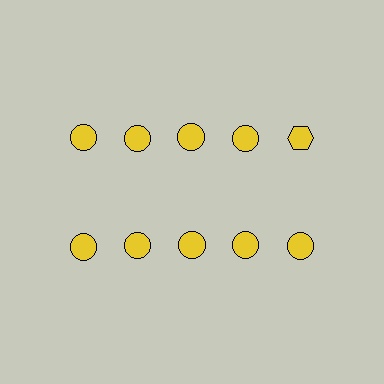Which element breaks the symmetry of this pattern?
The yellow hexagon in the top row, rightmost column breaks the symmetry. All other shapes are yellow circles.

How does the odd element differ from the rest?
It has a different shape: hexagon instead of circle.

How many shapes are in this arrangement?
There are 10 shapes arranged in a grid pattern.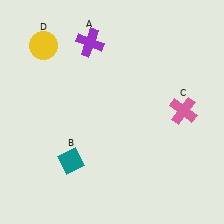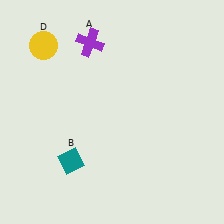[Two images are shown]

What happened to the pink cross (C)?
The pink cross (C) was removed in Image 2. It was in the top-right area of Image 1.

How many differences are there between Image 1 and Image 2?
There is 1 difference between the two images.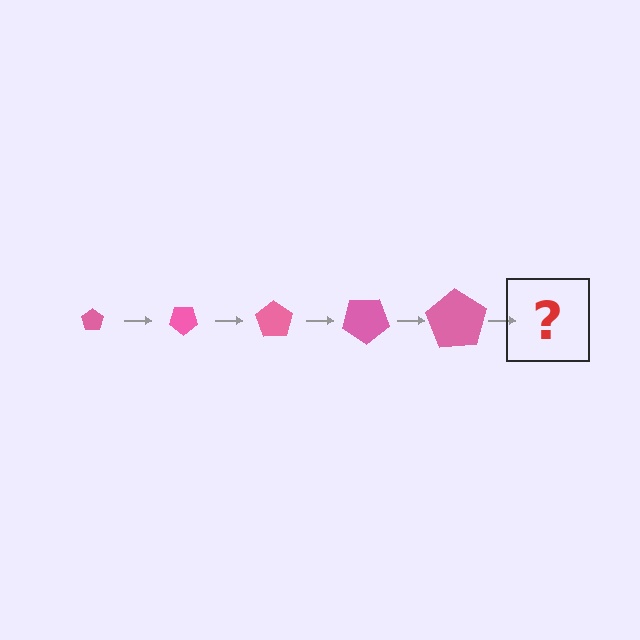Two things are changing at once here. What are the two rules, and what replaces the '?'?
The two rules are that the pentagon grows larger each step and it rotates 35 degrees each step. The '?' should be a pentagon, larger than the previous one and rotated 175 degrees from the start.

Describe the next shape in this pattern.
It should be a pentagon, larger than the previous one and rotated 175 degrees from the start.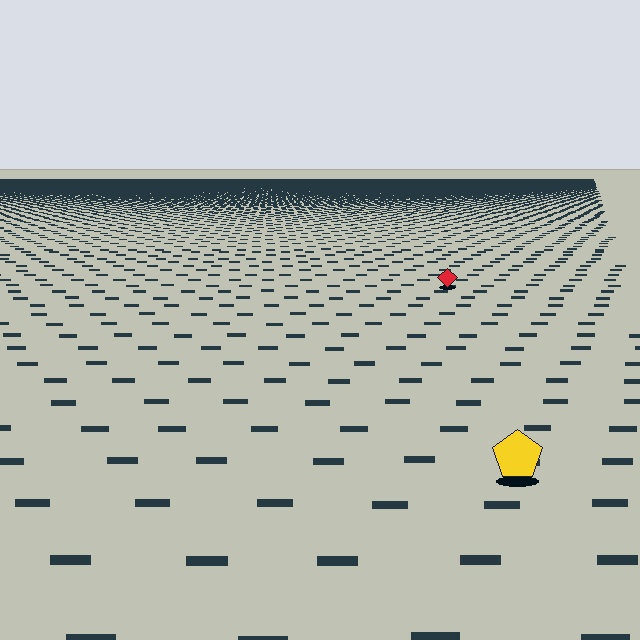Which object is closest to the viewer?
The yellow pentagon is closest. The texture marks near it are larger and more spread out.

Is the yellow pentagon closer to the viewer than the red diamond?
Yes. The yellow pentagon is closer — you can tell from the texture gradient: the ground texture is coarser near it.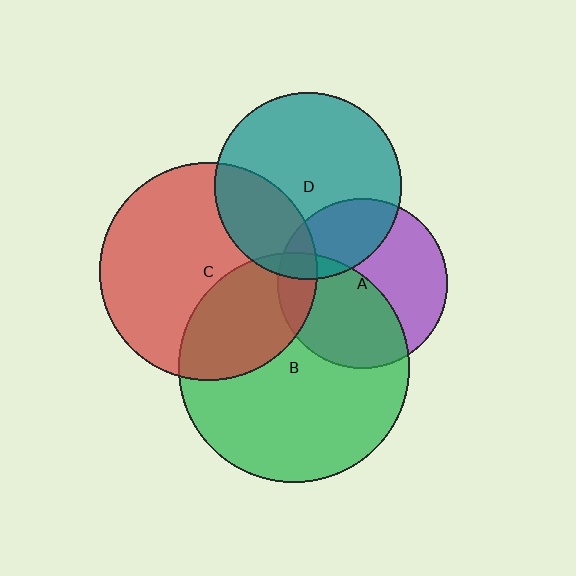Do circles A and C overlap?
Yes.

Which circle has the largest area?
Circle B (green).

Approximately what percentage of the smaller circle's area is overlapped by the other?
Approximately 15%.